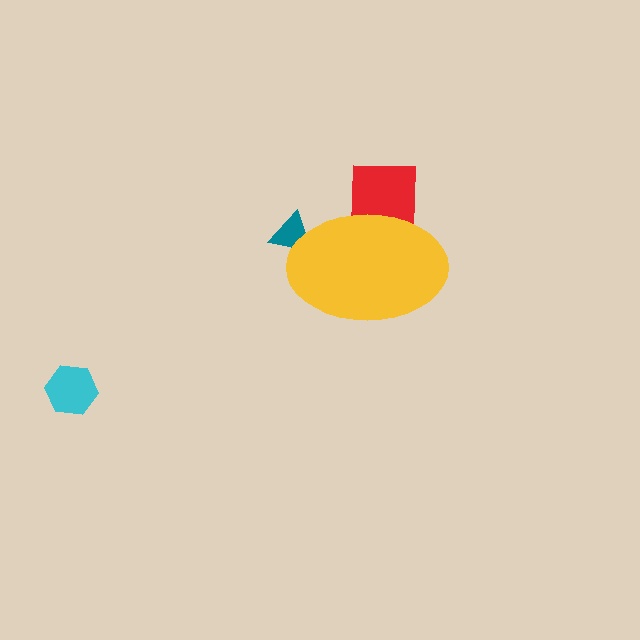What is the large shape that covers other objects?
A yellow ellipse.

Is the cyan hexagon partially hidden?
No, the cyan hexagon is fully visible.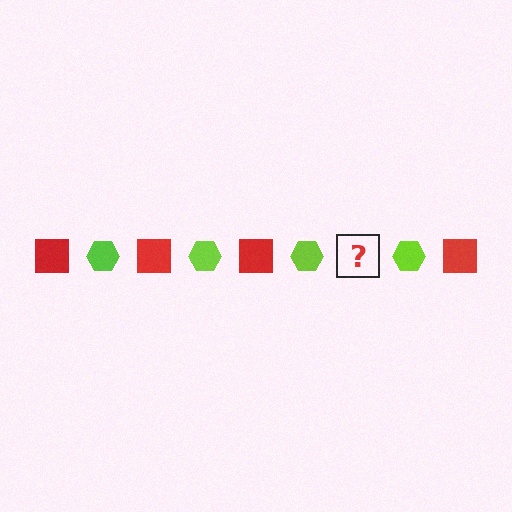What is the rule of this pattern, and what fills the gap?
The rule is that the pattern alternates between red square and lime hexagon. The gap should be filled with a red square.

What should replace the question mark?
The question mark should be replaced with a red square.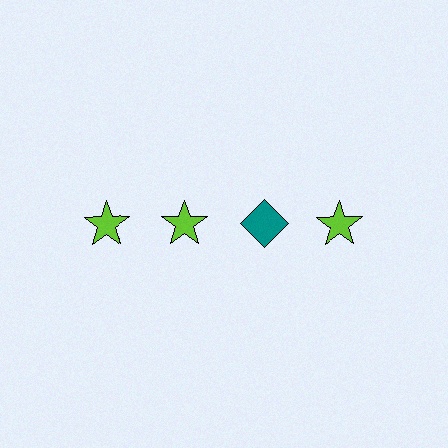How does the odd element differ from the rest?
It differs in both color (teal instead of lime) and shape (diamond instead of star).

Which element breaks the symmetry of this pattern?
The teal diamond in the top row, center column breaks the symmetry. All other shapes are lime stars.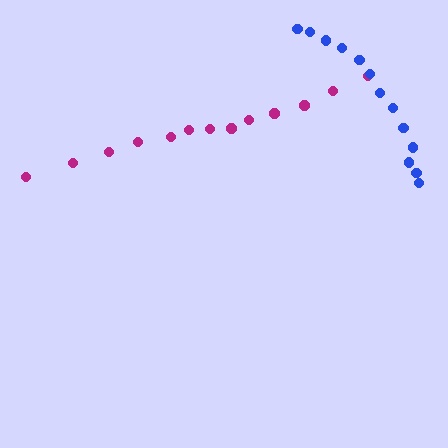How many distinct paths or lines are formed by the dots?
There are 2 distinct paths.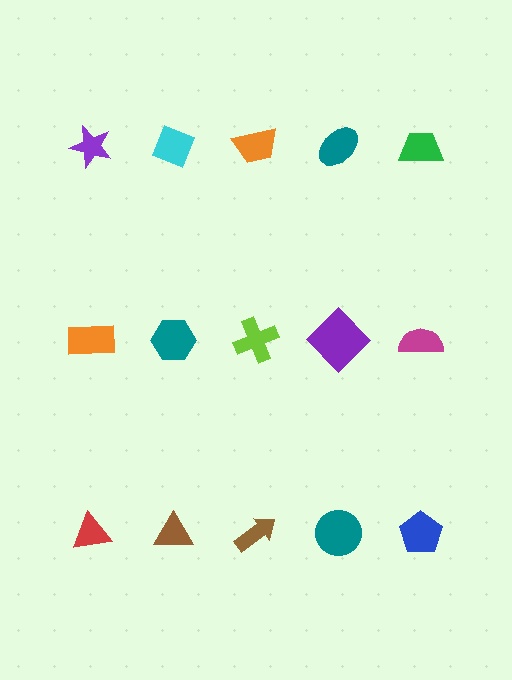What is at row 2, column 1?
An orange rectangle.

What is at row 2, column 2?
A teal hexagon.